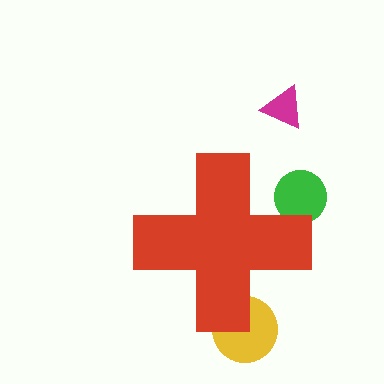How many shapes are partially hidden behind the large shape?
2 shapes are partially hidden.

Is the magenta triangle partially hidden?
No, the magenta triangle is fully visible.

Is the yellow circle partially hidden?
Yes, the yellow circle is partially hidden behind the red cross.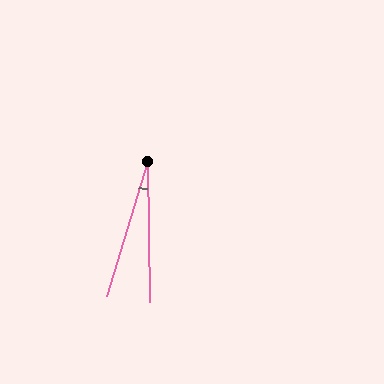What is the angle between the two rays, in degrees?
Approximately 18 degrees.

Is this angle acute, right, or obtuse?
It is acute.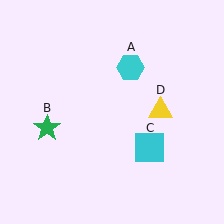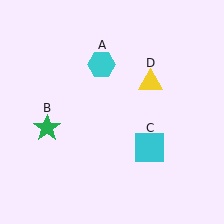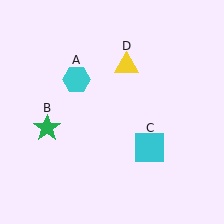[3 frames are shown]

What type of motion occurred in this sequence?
The cyan hexagon (object A), yellow triangle (object D) rotated counterclockwise around the center of the scene.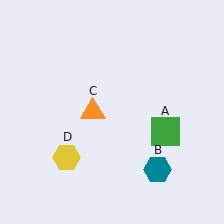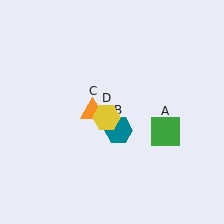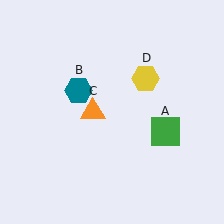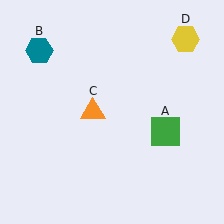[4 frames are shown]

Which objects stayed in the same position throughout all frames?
Green square (object A) and orange triangle (object C) remained stationary.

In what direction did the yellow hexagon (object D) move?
The yellow hexagon (object D) moved up and to the right.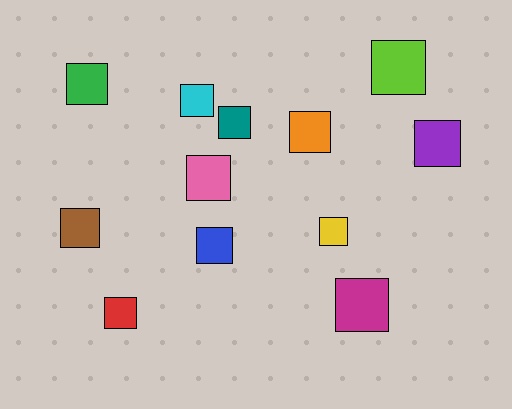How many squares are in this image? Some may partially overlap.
There are 12 squares.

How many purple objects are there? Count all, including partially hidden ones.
There is 1 purple object.